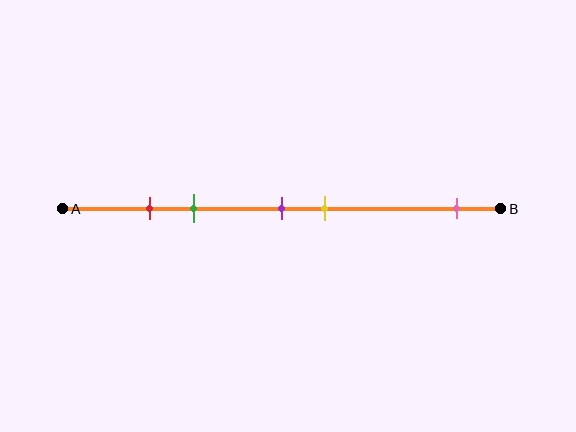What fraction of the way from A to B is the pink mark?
The pink mark is approximately 90% (0.9) of the way from A to B.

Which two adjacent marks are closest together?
The red and green marks are the closest adjacent pair.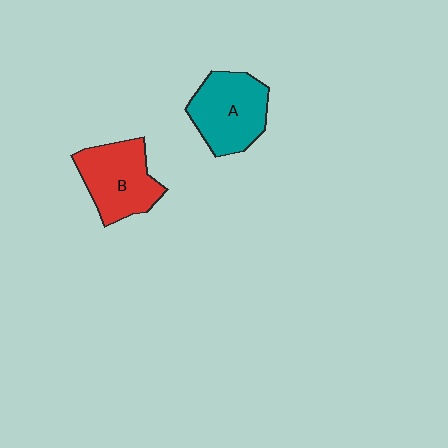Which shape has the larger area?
Shape A (teal).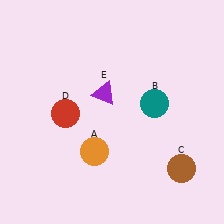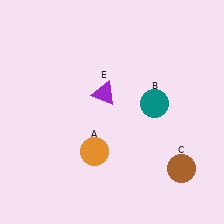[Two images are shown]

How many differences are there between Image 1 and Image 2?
There is 1 difference between the two images.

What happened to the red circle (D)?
The red circle (D) was removed in Image 2. It was in the bottom-left area of Image 1.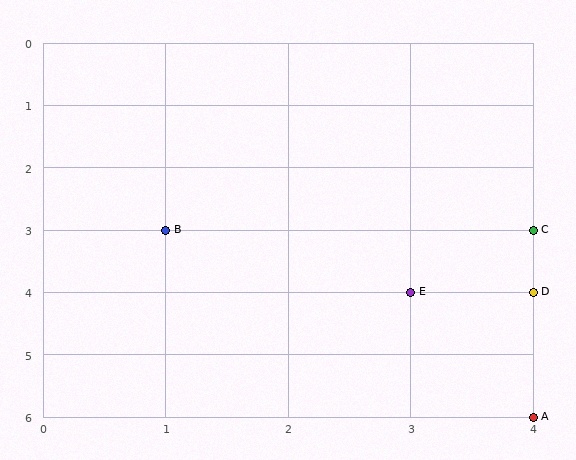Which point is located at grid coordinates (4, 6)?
Point A is at (4, 6).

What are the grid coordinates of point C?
Point C is at grid coordinates (4, 3).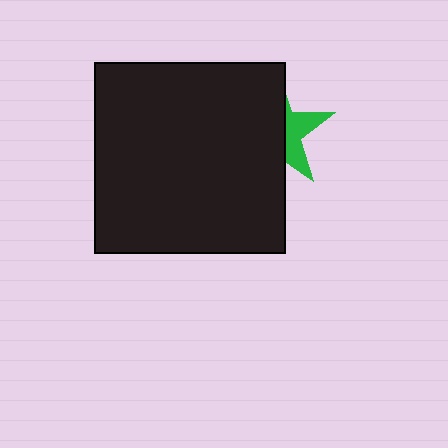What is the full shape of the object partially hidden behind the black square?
The partially hidden object is a green star.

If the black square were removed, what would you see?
You would see the complete green star.